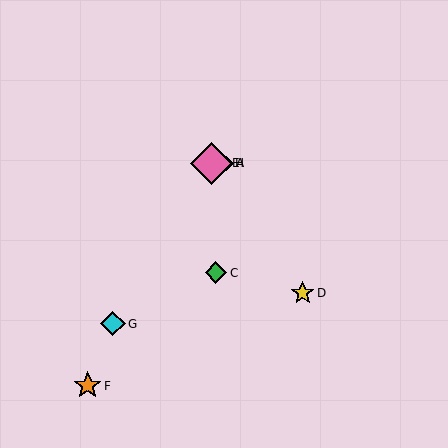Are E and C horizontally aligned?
No, E is at y≈163 and C is at y≈273.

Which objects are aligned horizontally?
Objects A, B, E, H are aligned horizontally.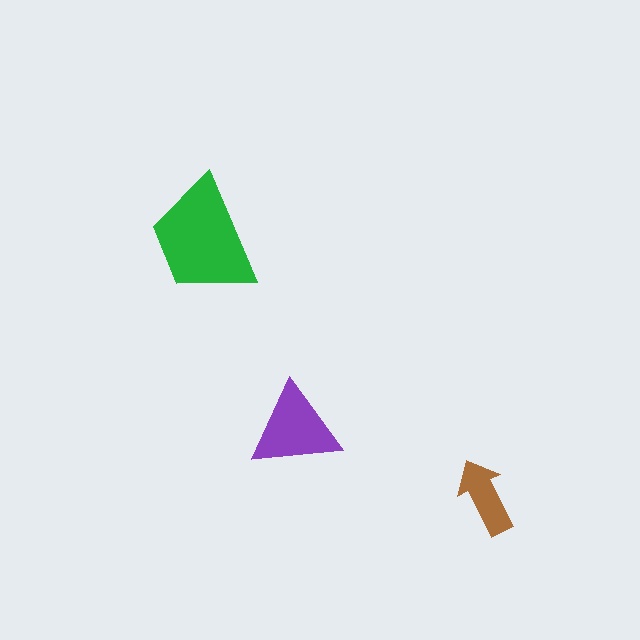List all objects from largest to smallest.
The green trapezoid, the purple triangle, the brown arrow.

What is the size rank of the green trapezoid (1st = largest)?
1st.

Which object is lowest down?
The brown arrow is bottommost.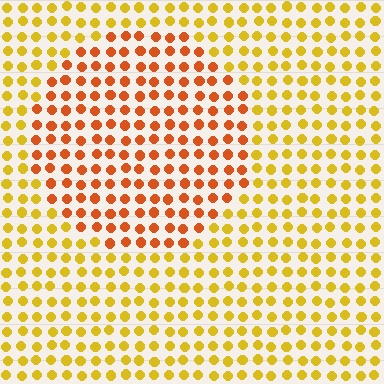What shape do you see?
I see a circle.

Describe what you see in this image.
The image is filled with small yellow elements in a uniform arrangement. A circle-shaped region is visible where the elements are tinted to a slightly different hue, forming a subtle color boundary.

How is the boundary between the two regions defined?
The boundary is defined purely by a slight shift in hue (about 34 degrees). Spacing, size, and orientation are identical on both sides.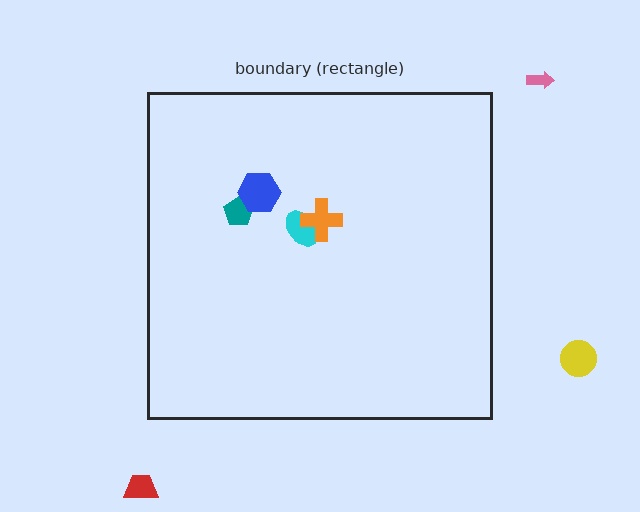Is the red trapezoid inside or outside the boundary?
Outside.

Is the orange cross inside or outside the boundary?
Inside.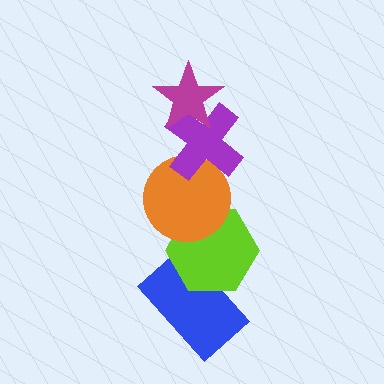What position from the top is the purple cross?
The purple cross is 2nd from the top.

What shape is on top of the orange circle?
The purple cross is on top of the orange circle.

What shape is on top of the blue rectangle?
The lime hexagon is on top of the blue rectangle.